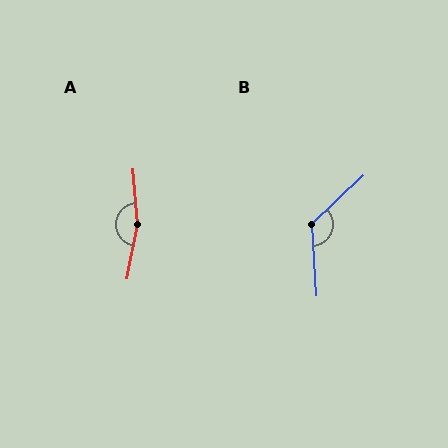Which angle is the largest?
A, at approximately 165 degrees.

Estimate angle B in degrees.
Approximately 130 degrees.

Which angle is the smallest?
B, at approximately 130 degrees.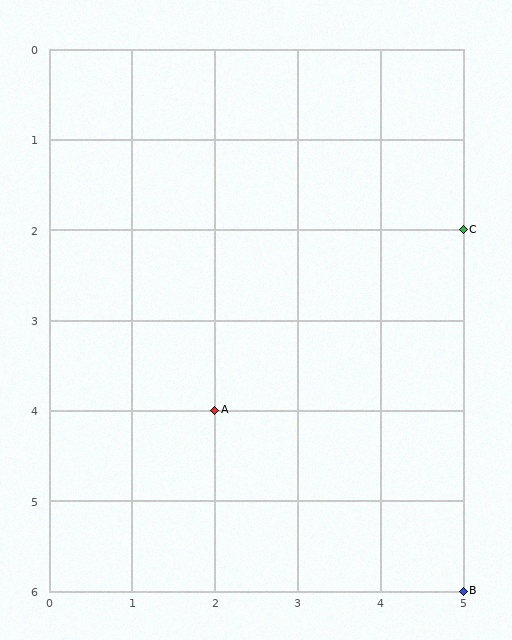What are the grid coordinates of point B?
Point B is at grid coordinates (5, 6).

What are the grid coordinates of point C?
Point C is at grid coordinates (5, 2).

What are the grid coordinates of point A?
Point A is at grid coordinates (2, 4).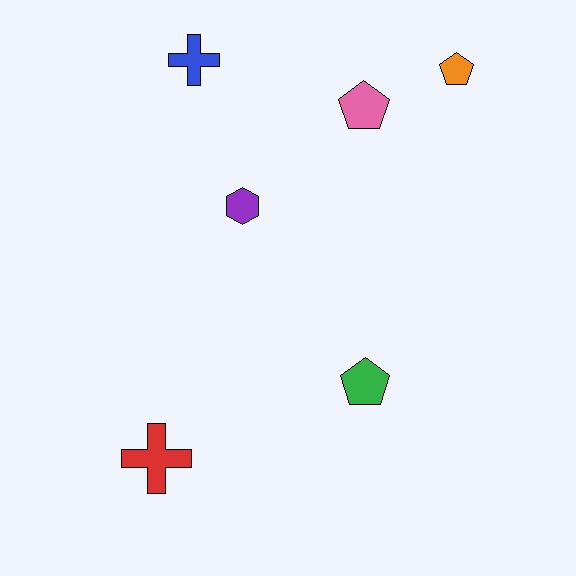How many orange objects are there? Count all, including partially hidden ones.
There is 1 orange object.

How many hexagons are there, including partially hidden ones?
There is 1 hexagon.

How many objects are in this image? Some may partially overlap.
There are 6 objects.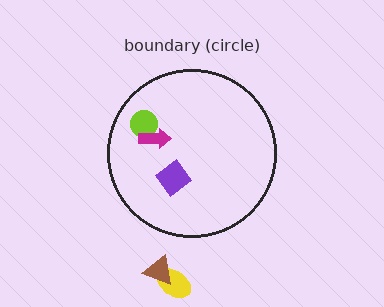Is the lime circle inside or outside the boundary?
Inside.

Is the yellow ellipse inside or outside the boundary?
Outside.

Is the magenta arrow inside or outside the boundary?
Inside.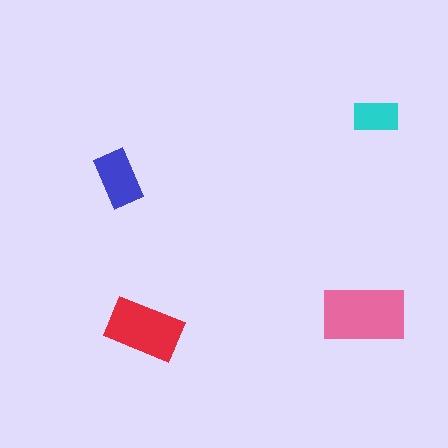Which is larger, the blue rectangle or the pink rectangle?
The pink one.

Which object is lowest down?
The red rectangle is bottommost.